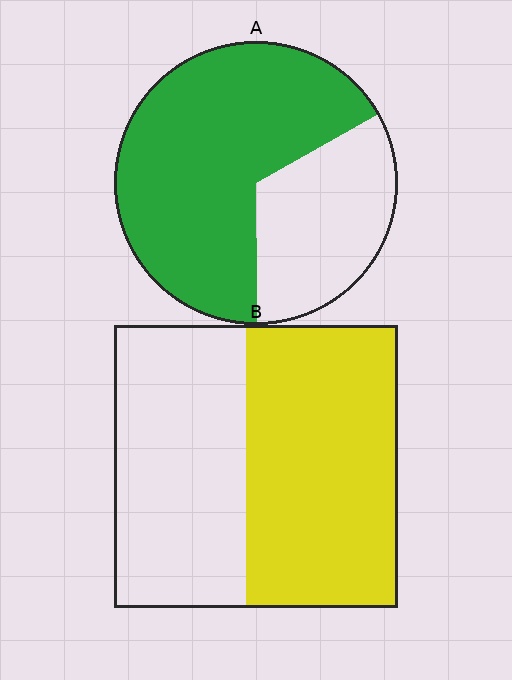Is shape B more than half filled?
Roughly half.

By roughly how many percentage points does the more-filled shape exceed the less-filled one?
By roughly 15 percentage points (A over B).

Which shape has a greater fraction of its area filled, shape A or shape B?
Shape A.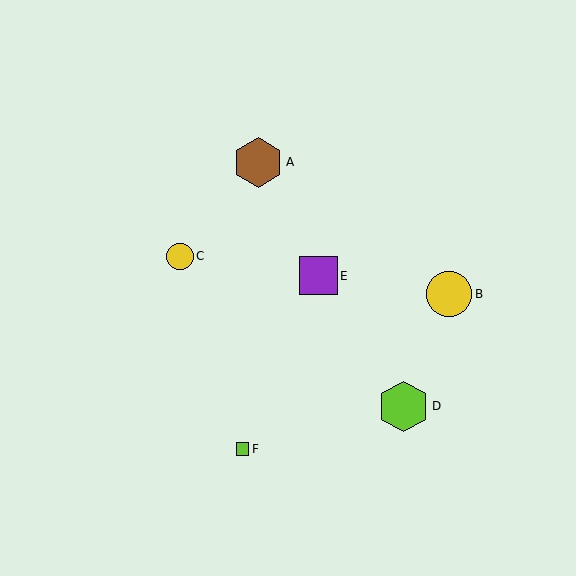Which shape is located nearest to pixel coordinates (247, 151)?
The brown hexagon (labeled A) at (258, 163) is nearest to that location.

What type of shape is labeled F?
Shape F is a lime square.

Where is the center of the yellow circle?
The center of the yellow circle is at (449, 294).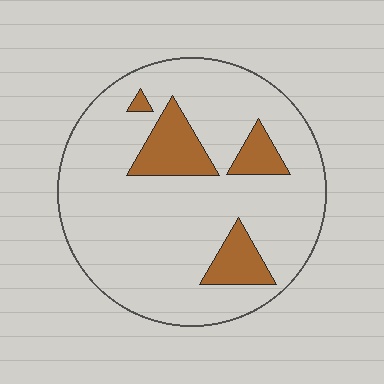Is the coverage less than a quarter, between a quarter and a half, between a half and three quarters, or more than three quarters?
Less than a quarter.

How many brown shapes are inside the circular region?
4.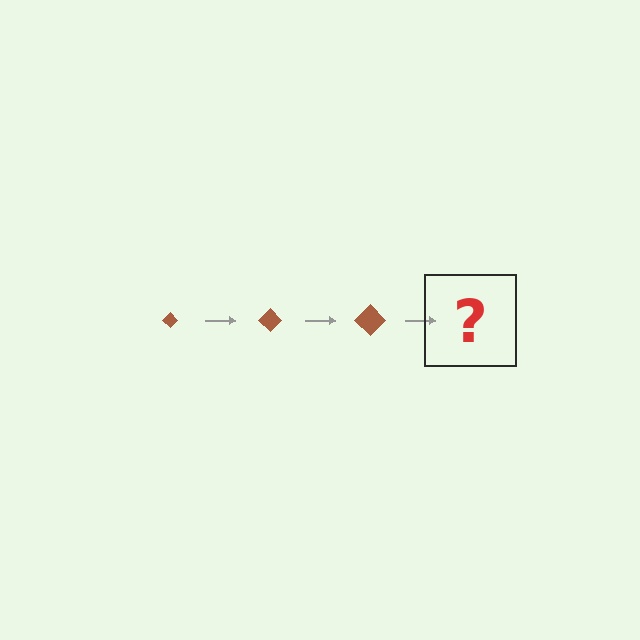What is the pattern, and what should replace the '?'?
The pattern is that the diamond gets progressively larger each step. The '?' should be a brown diamond, larger than the previous one.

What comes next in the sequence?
The next element should be a brown diamond, larger than the previous one.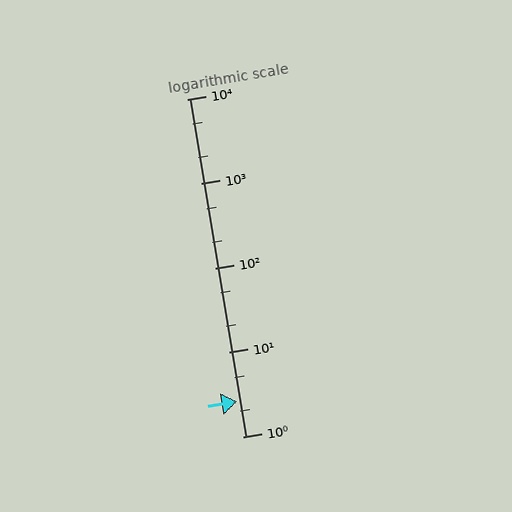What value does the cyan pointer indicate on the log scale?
The pointer indicates approximately 2.6.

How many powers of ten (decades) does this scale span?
The scale spans 4 decades, from 1 to 10000.